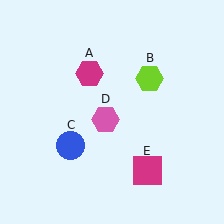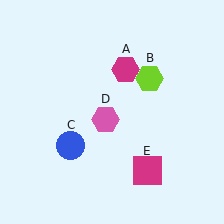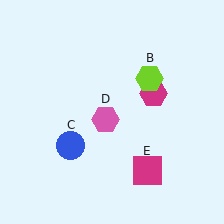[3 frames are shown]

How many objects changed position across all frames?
1 object changed position: magenta hexagon (object A).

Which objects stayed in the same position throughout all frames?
Lime hexagon (object B) and blue circle (object C) and pink hexagon (object D) and magenta square (object E) remained stationary.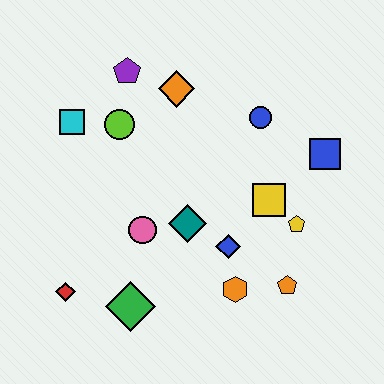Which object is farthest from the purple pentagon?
The orange pentagon is farthest from the purple pentagon.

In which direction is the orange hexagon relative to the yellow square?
The orange hexagon is below the yellow square.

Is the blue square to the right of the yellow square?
Yes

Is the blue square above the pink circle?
Yes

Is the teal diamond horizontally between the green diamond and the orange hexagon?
Yes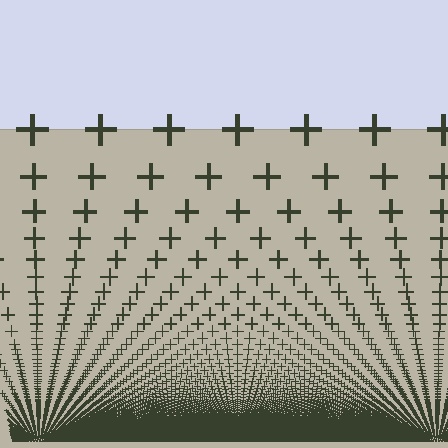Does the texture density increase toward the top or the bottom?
Density increases toward the bottom.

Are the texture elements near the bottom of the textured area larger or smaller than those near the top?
Smaller. The gradient is inverted — elements near the bottom are smaller and denser.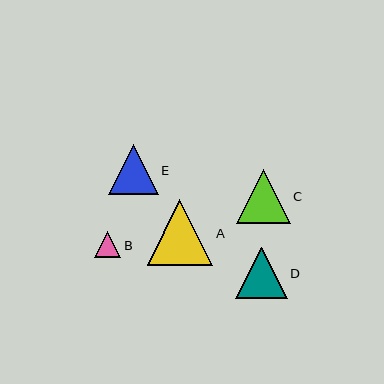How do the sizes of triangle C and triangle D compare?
Triangle C and triangle D are approximately the same size.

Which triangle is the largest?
Triangle A is the largest with a size of approximately 65 pixels.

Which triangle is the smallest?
Triangle B is the smallest with a size of approximately 26 pixels.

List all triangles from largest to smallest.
From largest to smallest: A, C, D, E, B.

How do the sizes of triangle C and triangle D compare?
Triangle C and triangle D are approximately the same size.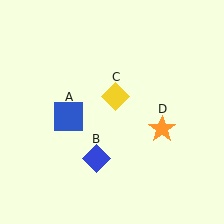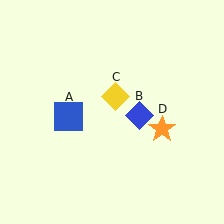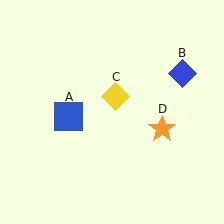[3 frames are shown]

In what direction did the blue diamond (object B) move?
The blue diamond (object B) moved up and to the right.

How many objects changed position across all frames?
1 object changed position: blue diamond (object B).